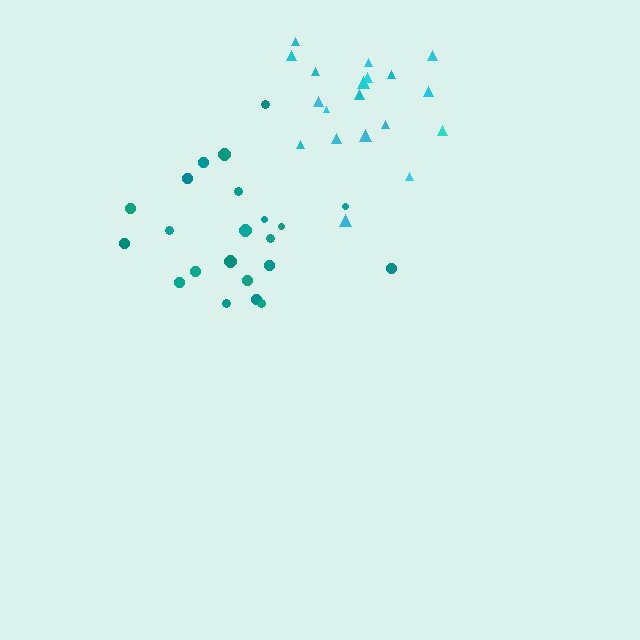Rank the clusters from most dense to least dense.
teal, cyan.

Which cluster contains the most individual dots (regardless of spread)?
Teal (22).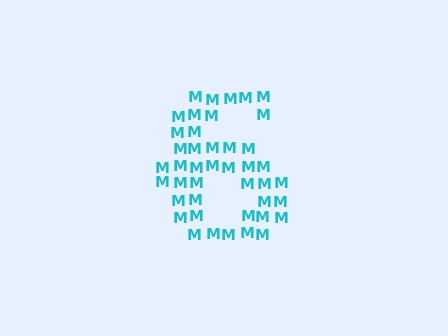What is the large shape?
The large shape is the digit 6.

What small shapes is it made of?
It is made of small letter M's.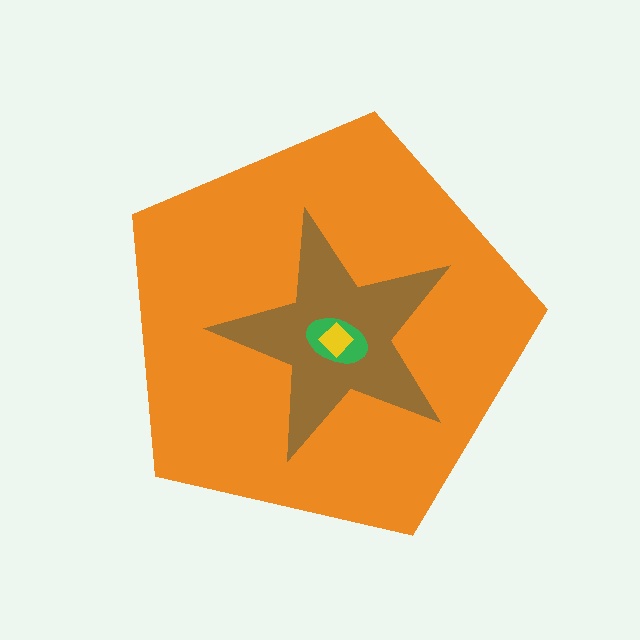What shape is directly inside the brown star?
The green ellipse.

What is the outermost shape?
The orange pentagon.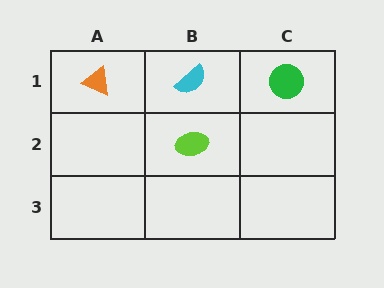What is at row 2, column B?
A lime ellipse.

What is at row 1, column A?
An orange triangle.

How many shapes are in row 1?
3 shapes.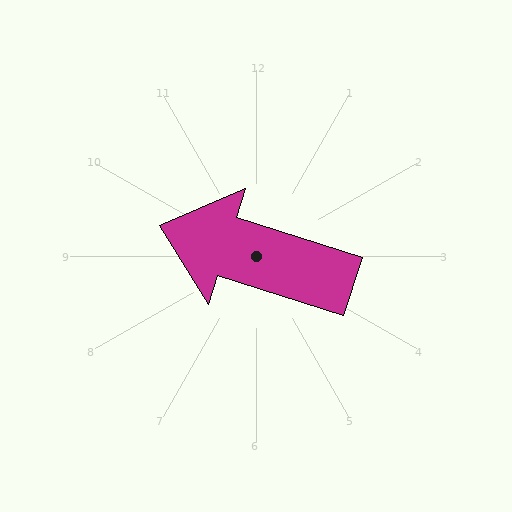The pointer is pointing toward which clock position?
Roughly 10 o'clock.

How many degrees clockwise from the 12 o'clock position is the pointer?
Approximately 288 degrees.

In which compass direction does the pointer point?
West.